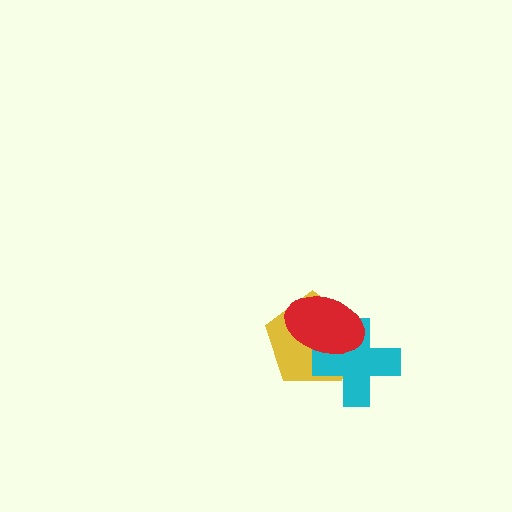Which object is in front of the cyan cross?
The red ellipse is in front of the cyan cross.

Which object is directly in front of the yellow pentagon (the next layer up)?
The cyan cross is directly in front of the yellow pentagon.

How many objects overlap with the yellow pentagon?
2 objects overlap with the yellow pentagon.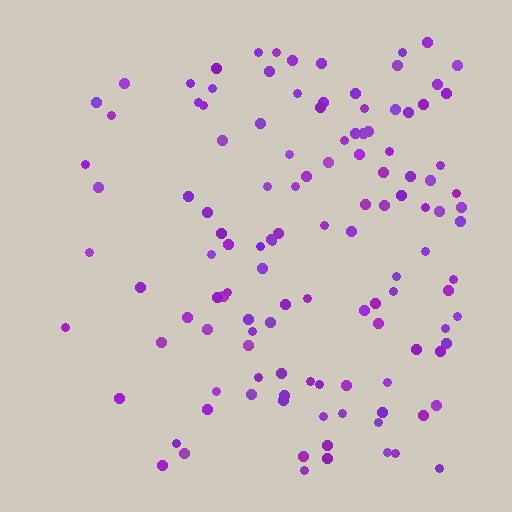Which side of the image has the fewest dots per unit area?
The left.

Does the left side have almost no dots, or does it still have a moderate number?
Still a moderate number, just noticeably fewer than the right.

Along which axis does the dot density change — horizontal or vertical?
Horizontal.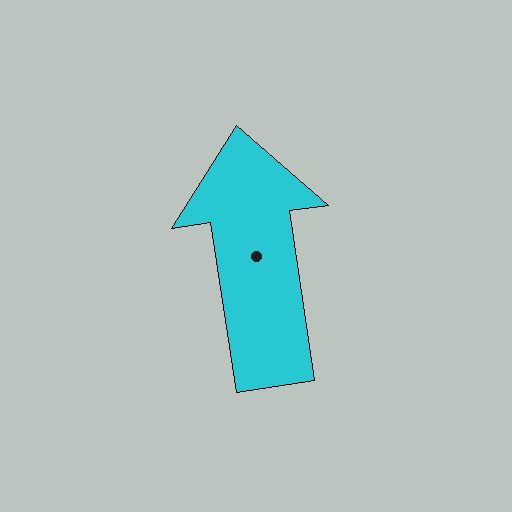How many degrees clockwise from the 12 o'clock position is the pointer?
Approximately 352 degrees.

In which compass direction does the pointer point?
North.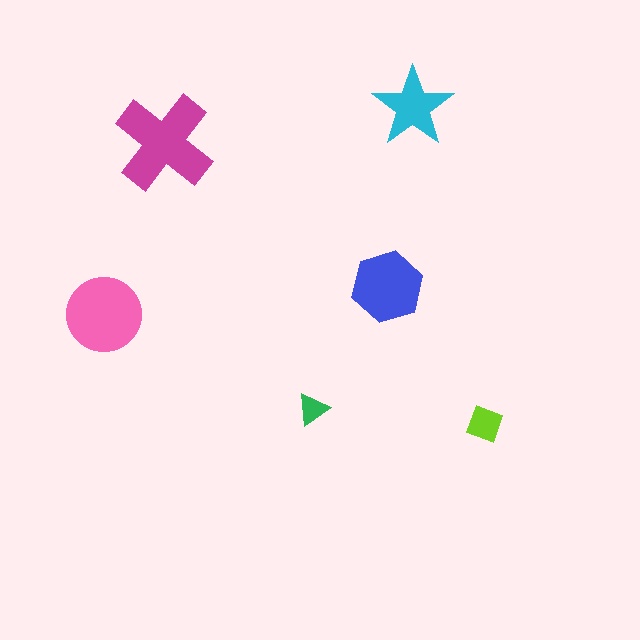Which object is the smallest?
The green triangle.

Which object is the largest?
The magenta cross.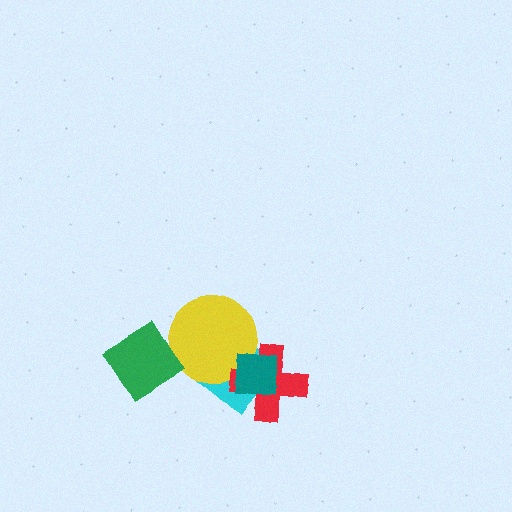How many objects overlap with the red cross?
3 objects overlap with the red cross.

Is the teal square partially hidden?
No, no other shape covers it.